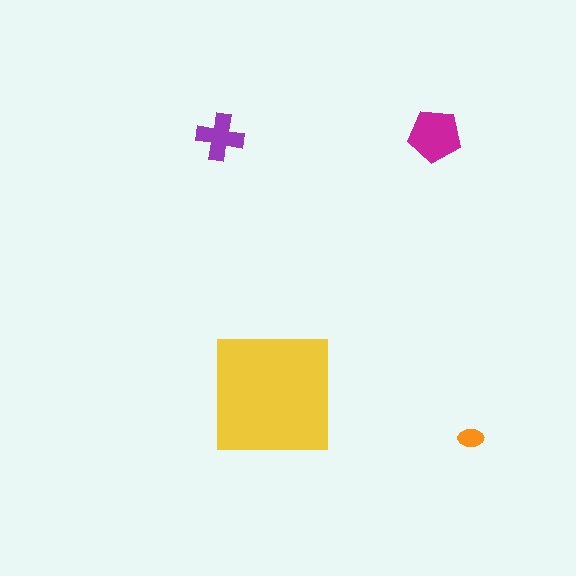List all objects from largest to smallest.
The yellow square, the magenta pentagon, the purple cross, the orange ellipse.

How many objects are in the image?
There are 4 objects in the image.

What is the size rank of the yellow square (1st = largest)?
1st.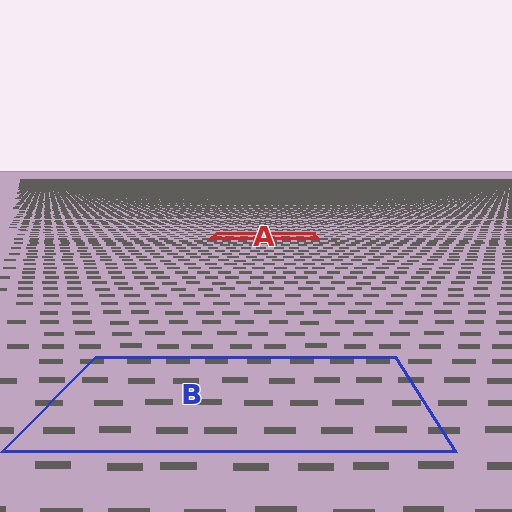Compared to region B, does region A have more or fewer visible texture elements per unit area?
Region A has more texture elements per unit area — they are packed more densely because it is farther away.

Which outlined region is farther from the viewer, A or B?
Region A is farther from the viewer — the texture elements inside it appear smaller and more densely packed.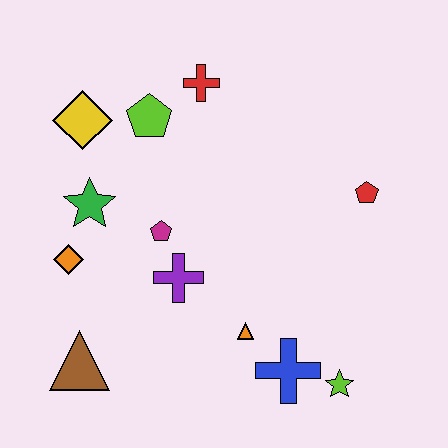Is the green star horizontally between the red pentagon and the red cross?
No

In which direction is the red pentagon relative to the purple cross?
The red pentagon is to the right of the purple cross.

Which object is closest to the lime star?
The blue cross is closest to the lime star.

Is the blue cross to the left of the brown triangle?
No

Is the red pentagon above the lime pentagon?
No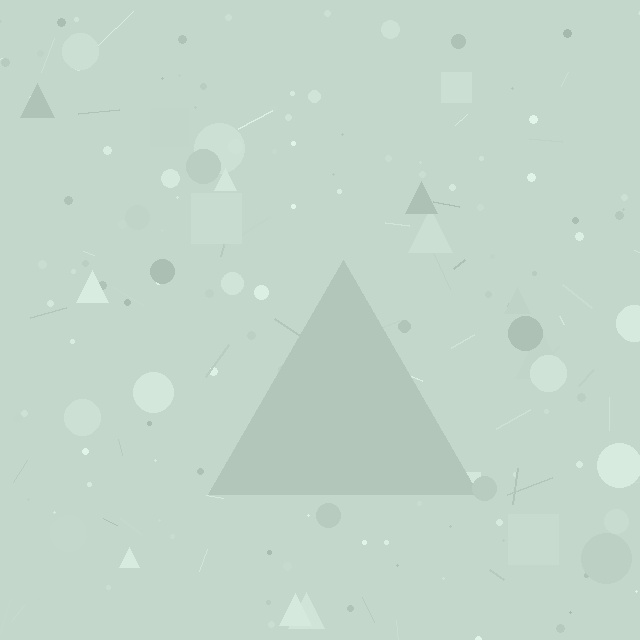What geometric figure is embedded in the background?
A triangle is embedded in the background.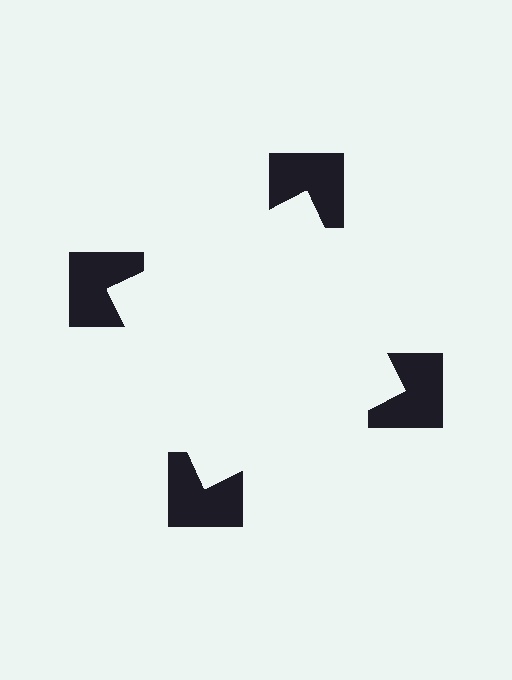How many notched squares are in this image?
There are 4 — one at each vertex of the illusory square.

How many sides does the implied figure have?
4 sides.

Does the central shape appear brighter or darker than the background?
It typically appears slightly brighter than the background, even though no actual brightness change is drawn.